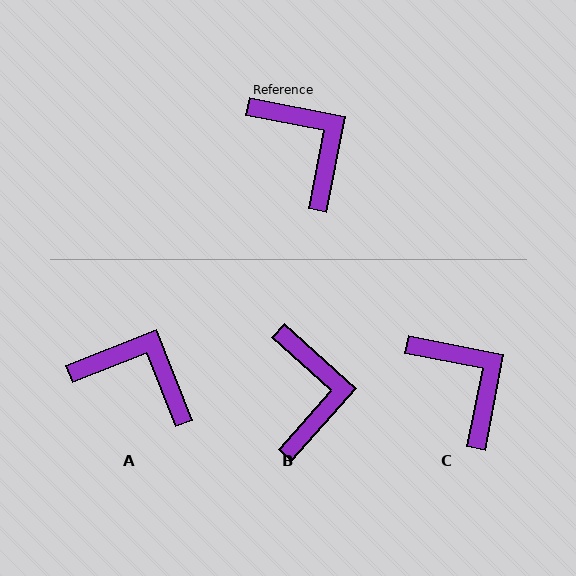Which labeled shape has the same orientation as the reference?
C.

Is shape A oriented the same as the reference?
No, it is off by about 33 degrees.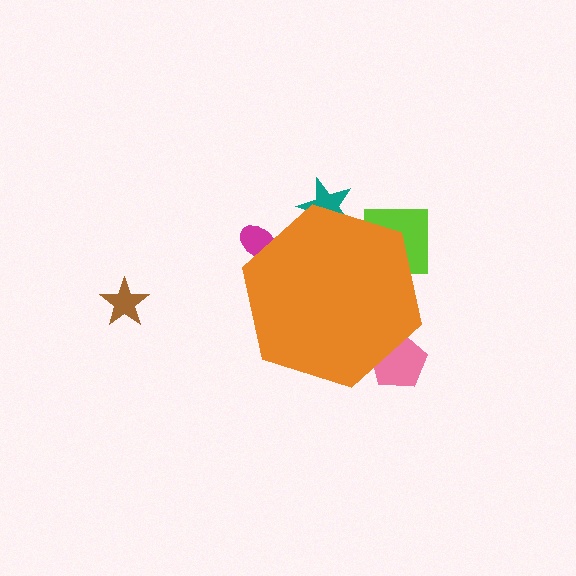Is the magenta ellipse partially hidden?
Yes, the magenta ellipse is partially hidden behind the orange hexagon.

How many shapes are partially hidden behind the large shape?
4 shapes are partially hidden.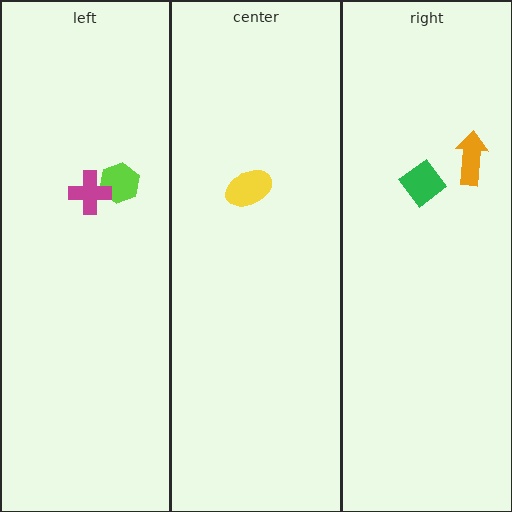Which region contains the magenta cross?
The left region.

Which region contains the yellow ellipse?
The center region.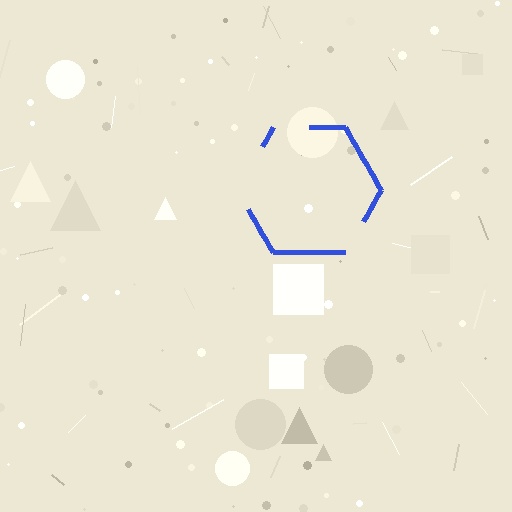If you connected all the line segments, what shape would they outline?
They would outline a hexagon.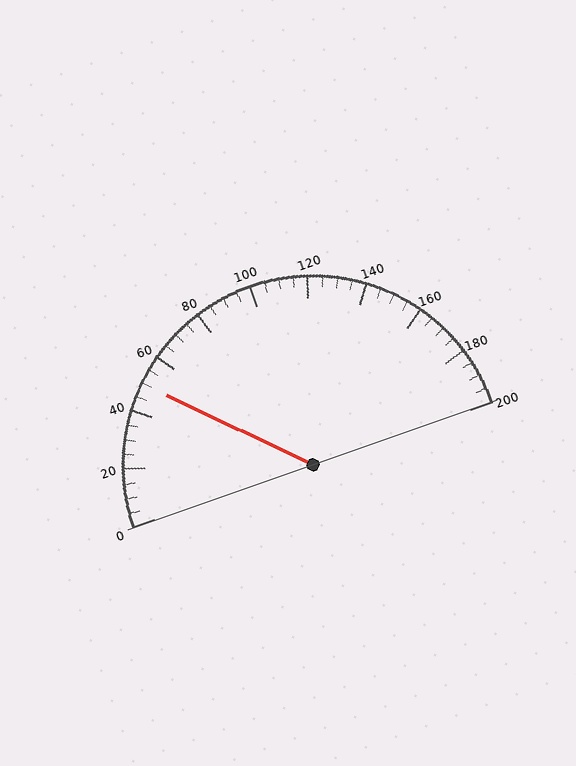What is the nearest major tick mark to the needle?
The nearest major tick mark is 40.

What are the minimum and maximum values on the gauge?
The gauge ranges from 0 to 200.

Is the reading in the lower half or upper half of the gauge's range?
The reading is in the lower half of the range (0 to 200).